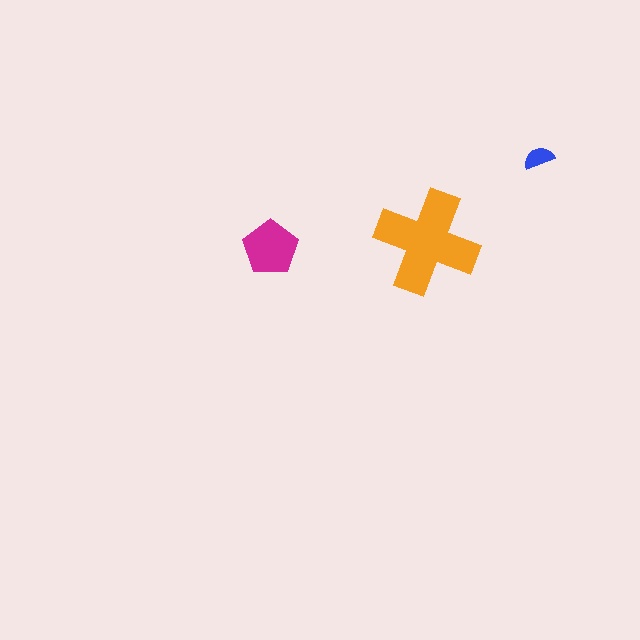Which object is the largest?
The orange cross.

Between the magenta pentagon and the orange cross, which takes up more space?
The orange cross.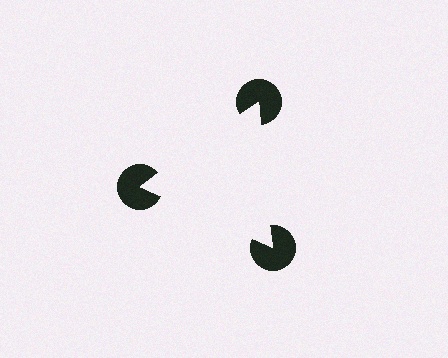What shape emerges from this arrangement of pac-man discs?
An illusory triangle — its edges are inferred from the aligned wedge cuts in the pac-man discs, not physically drawn.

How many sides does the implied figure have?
3 sides.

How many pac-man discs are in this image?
There are 3 — one at each vertex of the illusory triangle.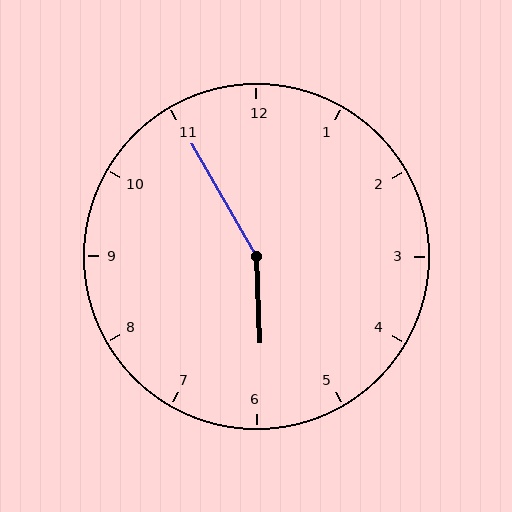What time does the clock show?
5:55.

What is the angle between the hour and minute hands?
Approximately 152 degrees.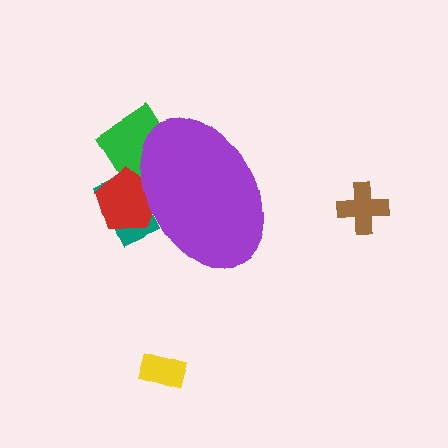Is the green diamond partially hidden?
Yes, the green diamond is partially hidden behind the purple ellipse.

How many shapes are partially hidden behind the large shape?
3 shapes are partially hidden.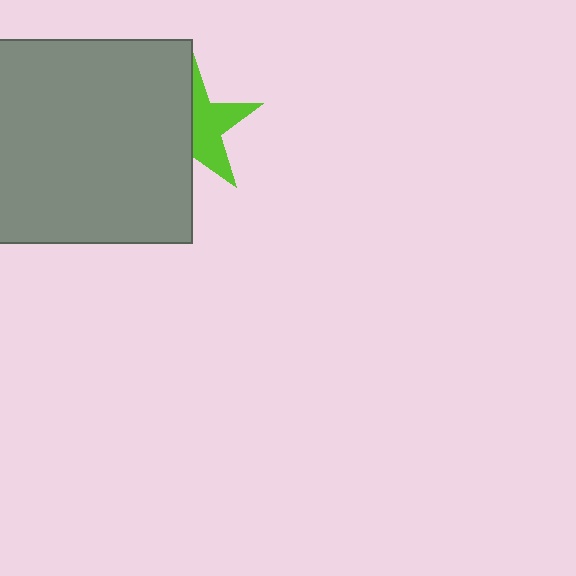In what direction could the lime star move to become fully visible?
The lime star could move right. That would shift it out from behind the gray square entirely.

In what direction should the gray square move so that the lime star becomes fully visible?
The gray square should move left. That is the shortest direction to clear the overlap and leave the lime star fully visible.